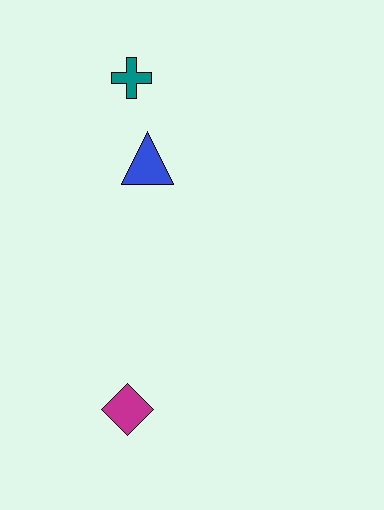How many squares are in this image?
There are no squares.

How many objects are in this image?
There are 3 objects.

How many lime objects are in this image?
There are no lime objects.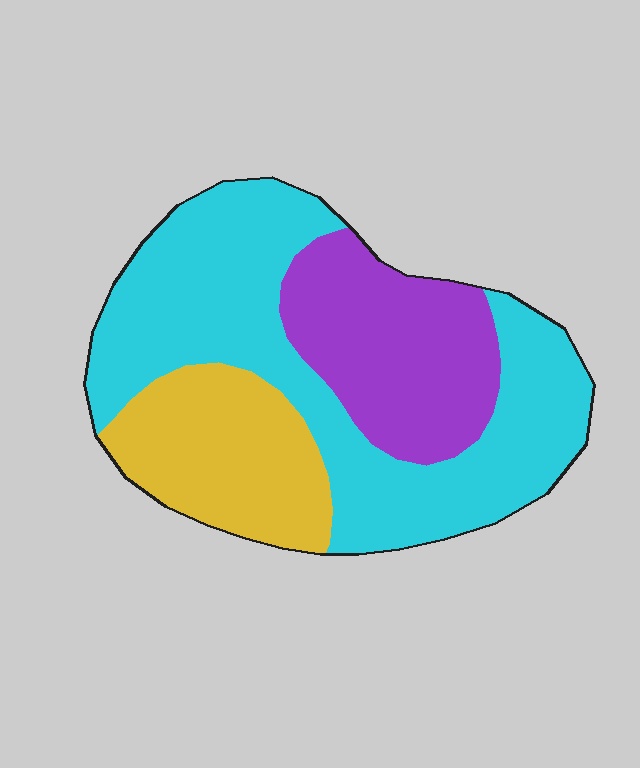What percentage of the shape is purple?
Purple takes up between a quarter and a half of the shape.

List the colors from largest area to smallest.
From largest to smallest: cyan, purple, yellow.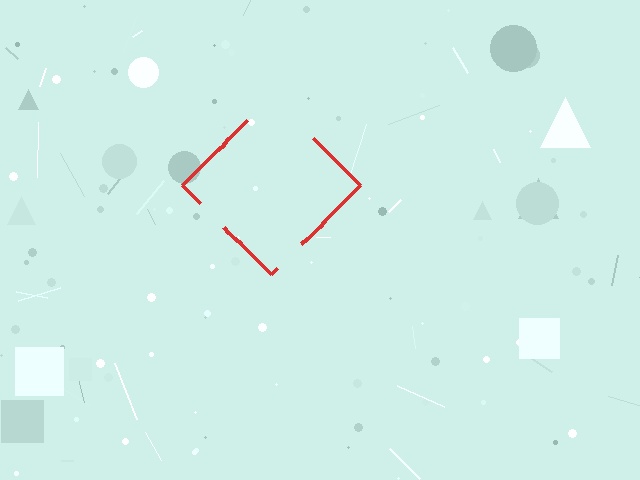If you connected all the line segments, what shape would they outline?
They would outline a diamond.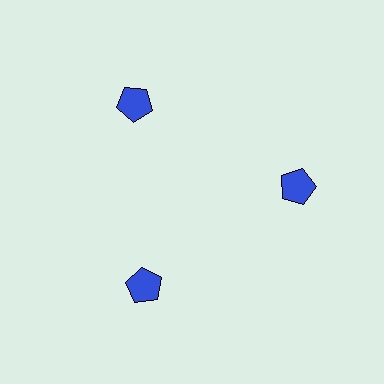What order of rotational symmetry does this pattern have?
This pattern has 3-fold rotational symmetry.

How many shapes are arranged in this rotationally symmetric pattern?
There are 3 shapes, arranged in 3 groups of 1.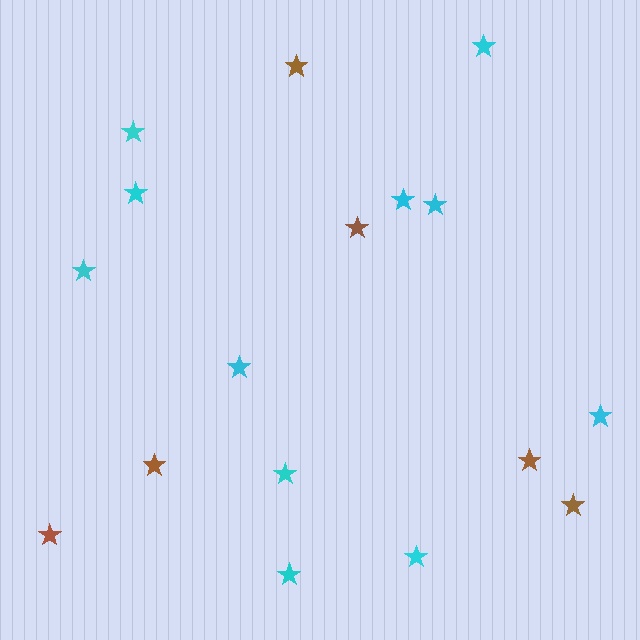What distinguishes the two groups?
There are 2 groups: one group of cyan stars (11) and one group of brown stars (6).